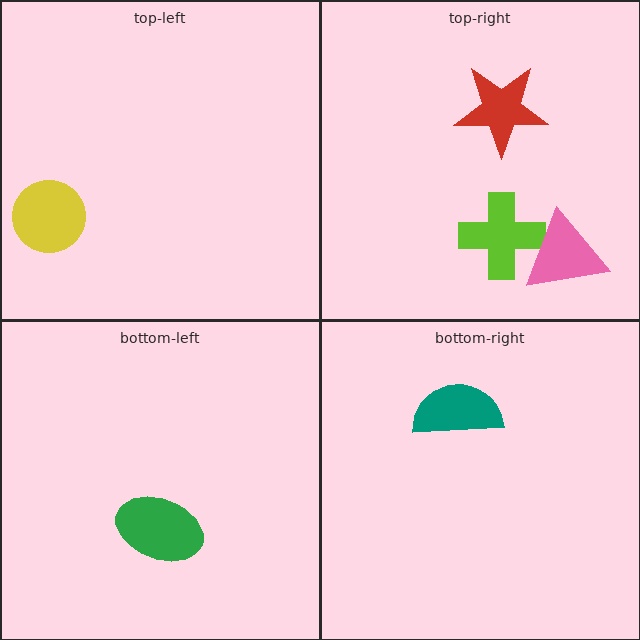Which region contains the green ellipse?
The bottom-left region.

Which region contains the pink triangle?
The top-right region.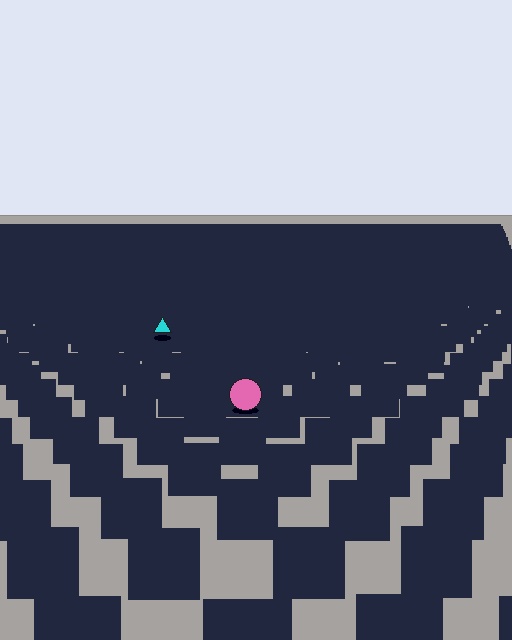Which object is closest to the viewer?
The pink circle is closest. The texture marks near it are larger and more spread out.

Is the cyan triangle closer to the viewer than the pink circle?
No. The pink circle is closer — you can tell from the texture gradient: the ground texture is coarser near it.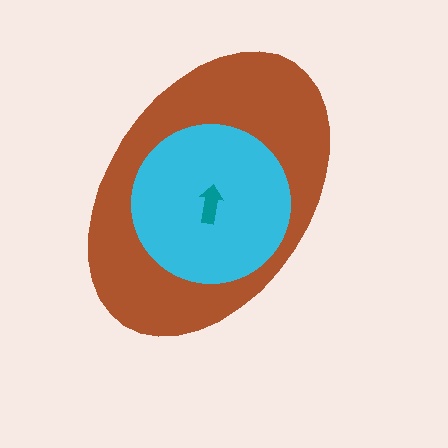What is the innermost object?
The teal arrow.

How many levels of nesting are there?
3.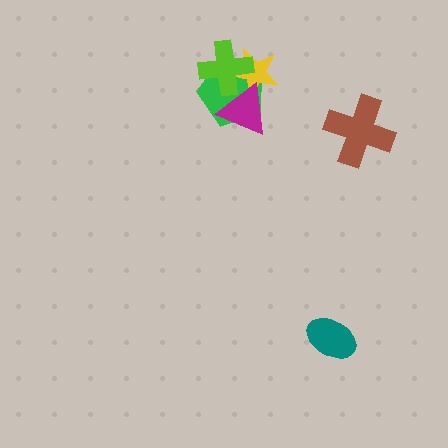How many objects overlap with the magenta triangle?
3 objects overlap with the magenta triangle.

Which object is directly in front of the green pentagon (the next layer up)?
The yellow star is directly in front of the green pentagon.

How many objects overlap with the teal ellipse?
0 objects overlap with the teal ellipse.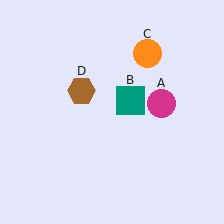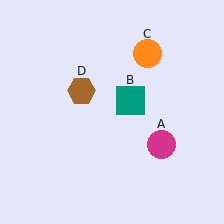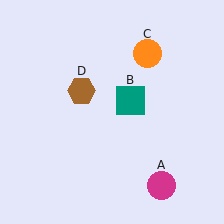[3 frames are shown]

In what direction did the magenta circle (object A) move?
The magenta circle (object A) moved down.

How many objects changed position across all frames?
1 object changed position: magenta circle (object A).